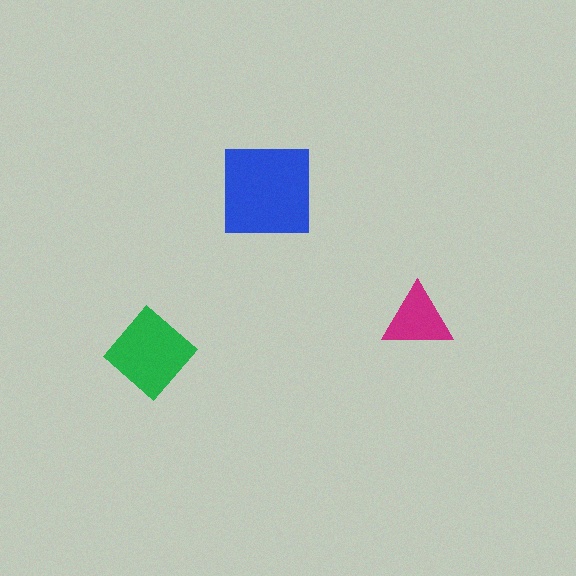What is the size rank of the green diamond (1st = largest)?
2nd.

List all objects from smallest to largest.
The magenta triangle, the green diamond, the blue square.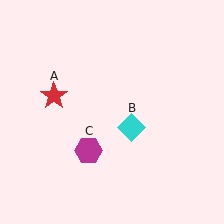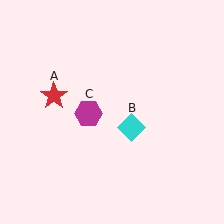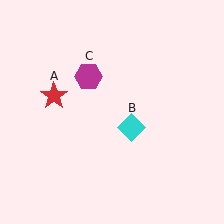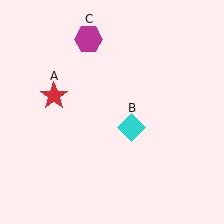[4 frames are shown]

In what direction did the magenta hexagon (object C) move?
The magenta hexagon (object C) moved up.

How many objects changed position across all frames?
1 object changed position: magenta hexagon (object C).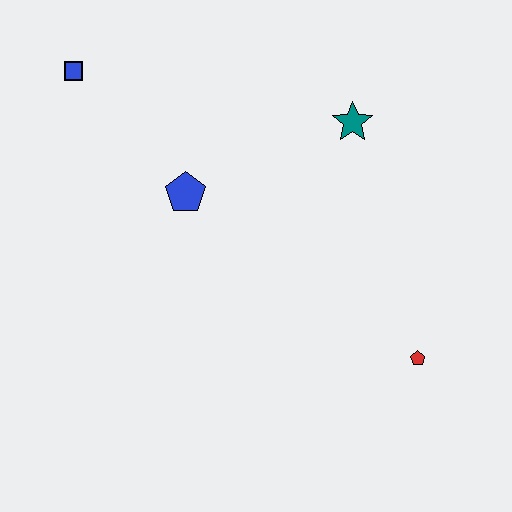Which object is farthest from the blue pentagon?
The red pentagon is farthest from the blue pentagon.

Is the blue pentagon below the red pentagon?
No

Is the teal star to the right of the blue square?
Yes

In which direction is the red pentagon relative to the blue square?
The red pentagon is to the right of the blue square.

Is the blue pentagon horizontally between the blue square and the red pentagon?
Yes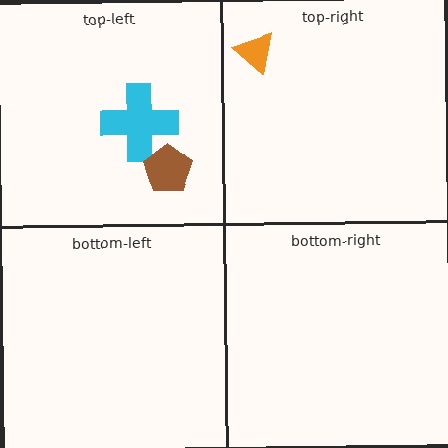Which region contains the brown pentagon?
The top-left region.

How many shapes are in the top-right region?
1.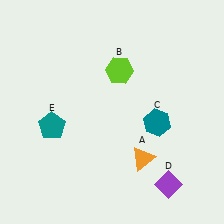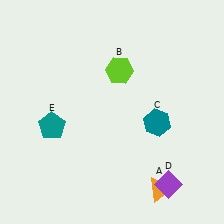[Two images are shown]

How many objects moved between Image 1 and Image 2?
1 object moved between the two images.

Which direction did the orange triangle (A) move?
The orange triangle (A) moved down.